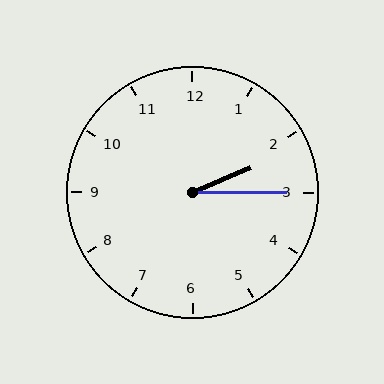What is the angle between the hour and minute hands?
Approximately 22 degrees.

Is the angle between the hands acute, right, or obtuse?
It is acute.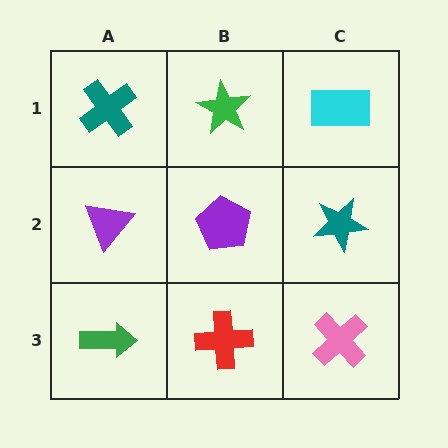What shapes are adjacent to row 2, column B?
A green star (row 1, column B), a red cross (row 3, column B), a purple triangle (row 2, column A), a teal star (row 2, column C).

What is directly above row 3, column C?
A teal star.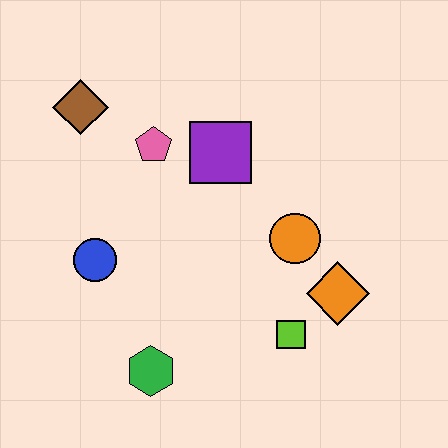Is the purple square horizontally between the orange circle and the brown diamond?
Yes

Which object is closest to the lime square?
The orange diamond is closest to the lime square.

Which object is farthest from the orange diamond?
The brown diamond is farthest from the orange diamond.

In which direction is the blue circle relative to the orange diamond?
The blue circle is to the left of the orange diamond.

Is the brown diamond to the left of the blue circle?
Yes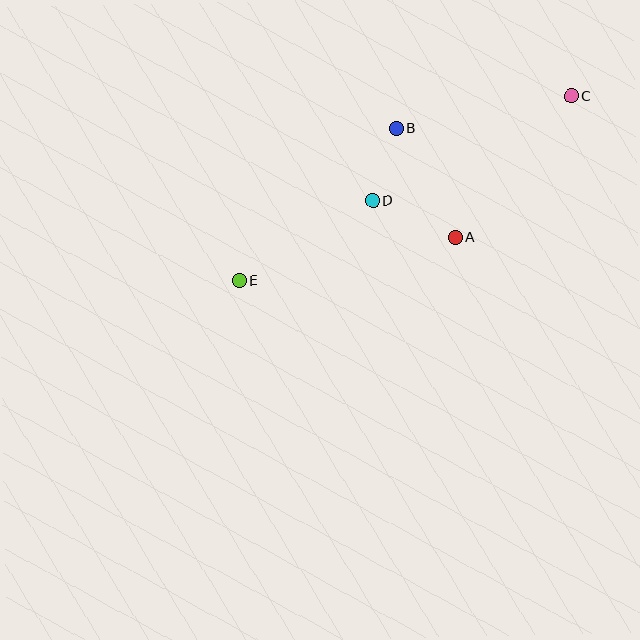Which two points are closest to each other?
Points B and D are closest to each other.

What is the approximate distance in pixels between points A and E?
The distance between A and E is approximately 220 pixels.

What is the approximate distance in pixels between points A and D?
The distance between A and D is approximately 91 pixels.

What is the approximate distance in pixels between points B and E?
The distance between B and E is approximately 218 pixels.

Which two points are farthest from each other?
Points C and E are farthest from each other.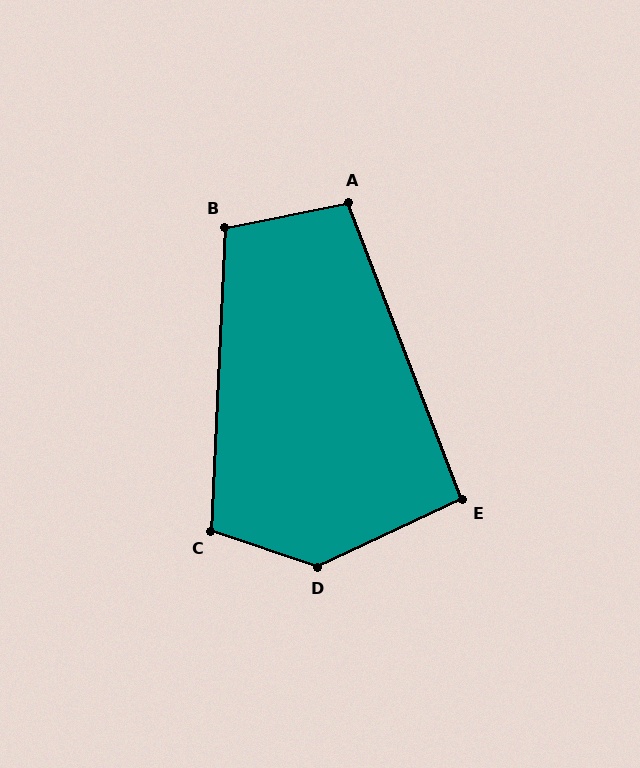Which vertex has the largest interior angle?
D, at approximately 136 degrees.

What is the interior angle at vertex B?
Approximately 104 degrees (obtuse).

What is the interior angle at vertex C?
Approximately 106 degrees (obtuse).